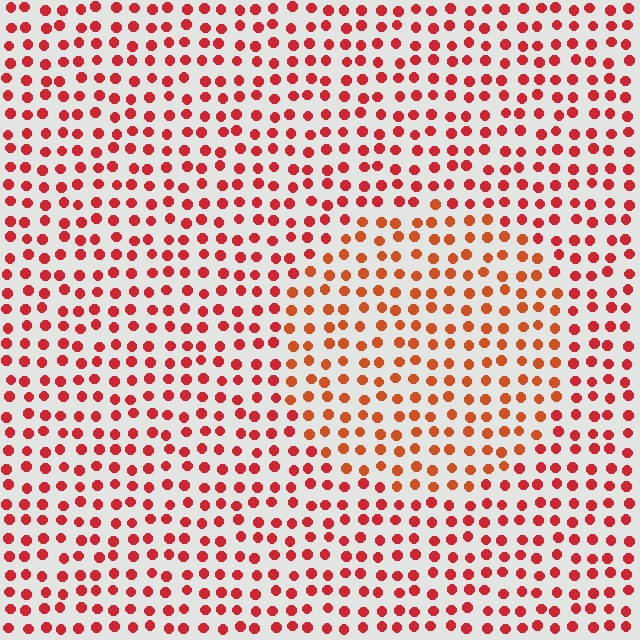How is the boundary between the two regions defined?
The boundary is defined purely by a slight shift in hue (about 21 degrees). Spacing, size, and orientation are identical on both sides.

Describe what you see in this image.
The image is filled with small red elements in a uniform arrangement. A circle-shaped region is visible where the elements are tinted to a slightly different hue, forming a subtle color boundary.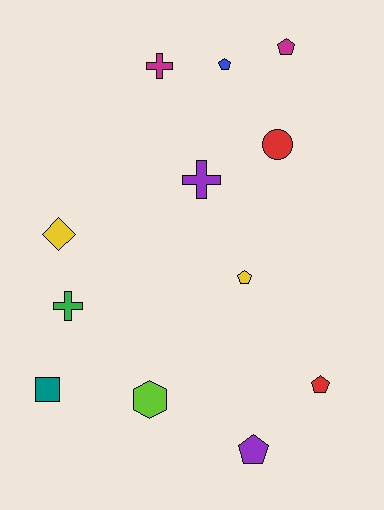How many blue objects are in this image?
There is 1 blue object.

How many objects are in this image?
There are 12 objects.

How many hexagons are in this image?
There is 1 hexagon.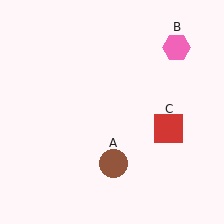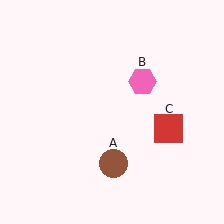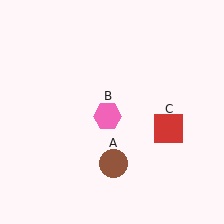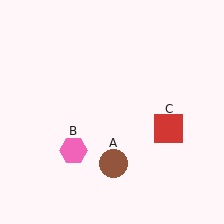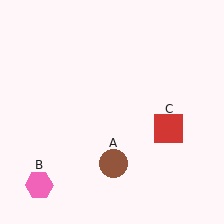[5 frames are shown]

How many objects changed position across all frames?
1 object changed position: pink hexagon (object B).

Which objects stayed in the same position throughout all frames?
Brown circle (object A) and red square (object C) remained stationary.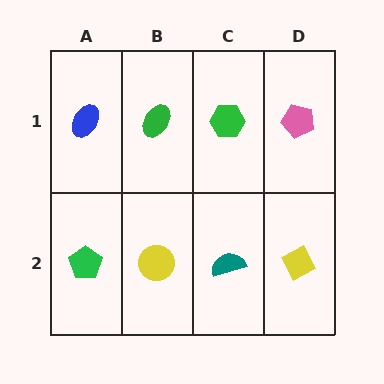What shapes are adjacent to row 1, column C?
A teal semicircle (row 2, column C), a green ellipse (row 1, column B), a pink pentagon (row 1, column D).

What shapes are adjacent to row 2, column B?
A green ellipse (row 1, column B), a green pentagon (row 2, column A), a teal semicircle (row 2, column C).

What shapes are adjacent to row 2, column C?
A green hexagon (row 1, column C), a yellow circle (row 2, column B), a yellow diamond (row 2, column D).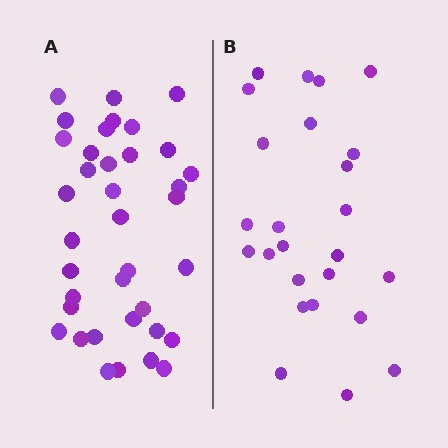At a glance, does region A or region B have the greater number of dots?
Region A (the left region) has more dots.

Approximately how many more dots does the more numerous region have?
Region A has roughly 12 or so more dots than region B.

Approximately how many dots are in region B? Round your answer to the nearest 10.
About 20 dots. (The exact count is 25, which rounds to 20.)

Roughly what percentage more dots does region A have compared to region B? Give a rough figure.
About 50% more.